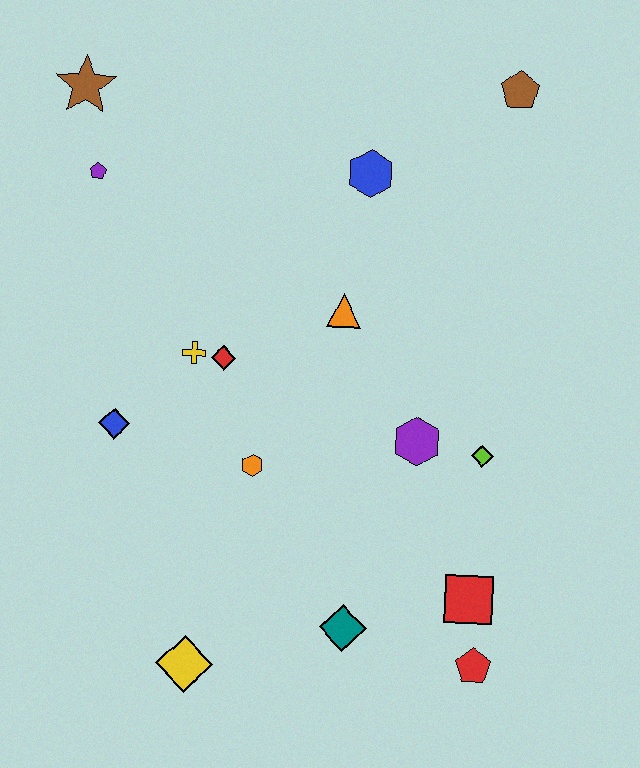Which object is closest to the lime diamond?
The purple hexagon is closest to the lime diamond.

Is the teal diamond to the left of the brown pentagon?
Yes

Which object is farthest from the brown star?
The red pentagon is farthest from the brown star.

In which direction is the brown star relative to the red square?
The brown star is above the red square.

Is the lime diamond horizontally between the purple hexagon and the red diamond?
No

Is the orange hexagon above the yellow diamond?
Yes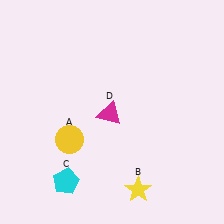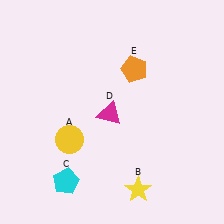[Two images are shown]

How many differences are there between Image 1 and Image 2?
There is 1 difference between the two images.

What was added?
An orange pentagon (E) was added in Image 2.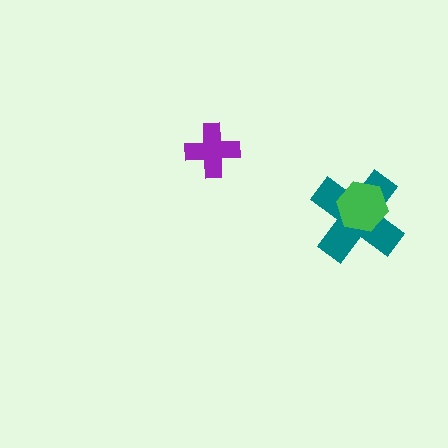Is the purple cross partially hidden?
No, no other shape covers it.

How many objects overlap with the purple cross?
0 objects overlap with the purple cross.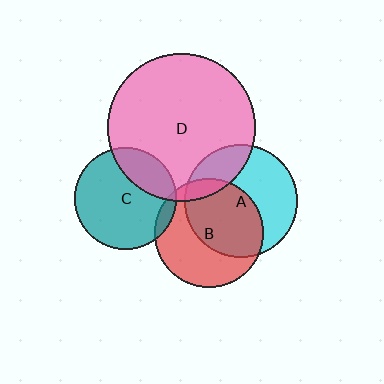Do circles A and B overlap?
Yes.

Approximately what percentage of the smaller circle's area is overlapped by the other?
Approximately 50%.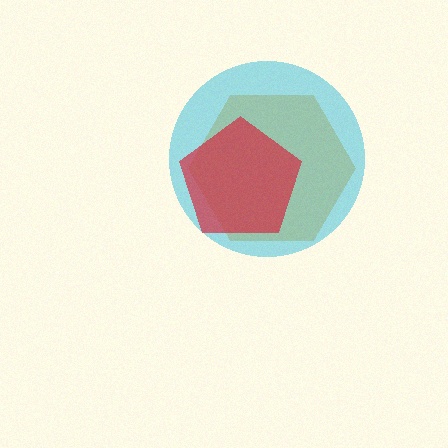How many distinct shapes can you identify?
There are 3 distinct shapes: an orange hexagon, a cyan circle, a red pentagon.